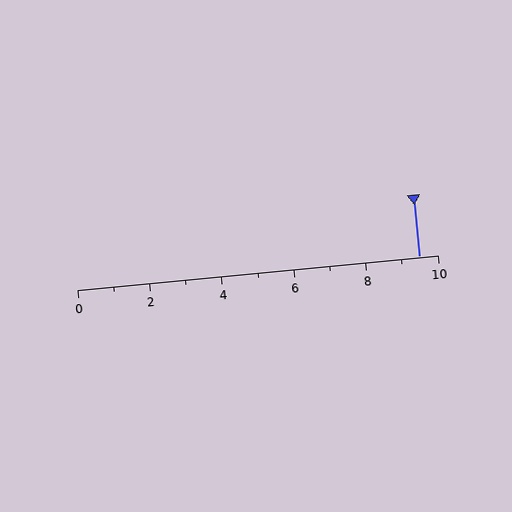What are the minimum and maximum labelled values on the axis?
The axis runs from 0 to 10.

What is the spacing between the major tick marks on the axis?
The major ticks are spaced 2 apart.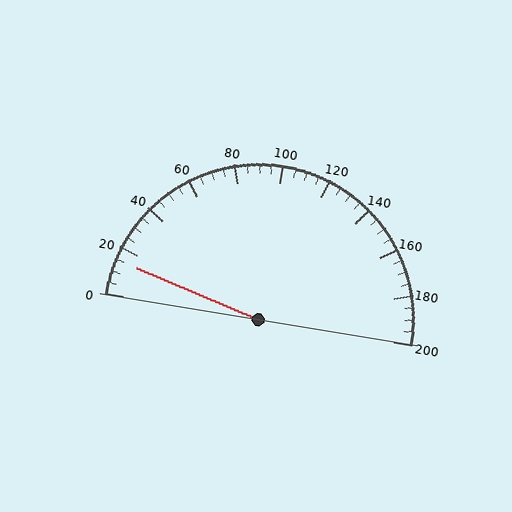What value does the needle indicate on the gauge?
The needle indicates approximately 15.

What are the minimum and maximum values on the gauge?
The gauge ranges from 0 to 200.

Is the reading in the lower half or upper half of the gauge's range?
The reading is in the lower half of the range (0 to 200).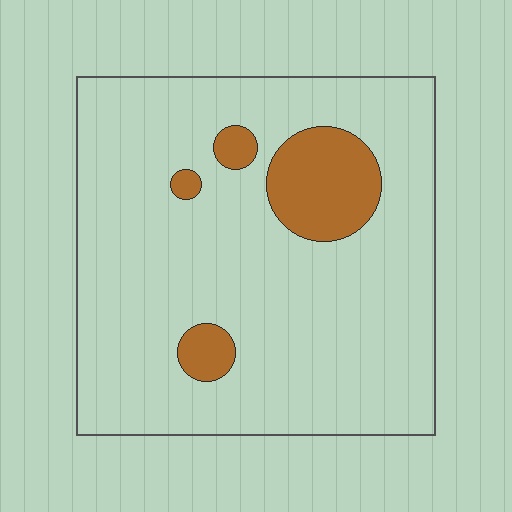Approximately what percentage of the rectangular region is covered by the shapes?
Approximately 10%.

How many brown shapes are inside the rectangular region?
4.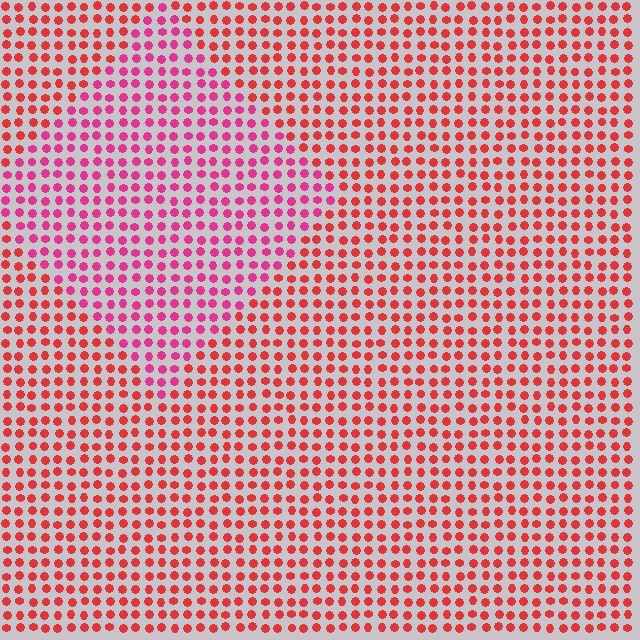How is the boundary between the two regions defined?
The boundary is defined purely by a slight shift in hue (about 31 degrees). Spacing, size, and orientation are identical on both sides.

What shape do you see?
I see a diamond.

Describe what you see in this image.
The image is filled with small red elements in a uniform arrangement. A diamond-shaped region is visible where the elements are tinted to a slightly different hue, forming a subtle color boundary.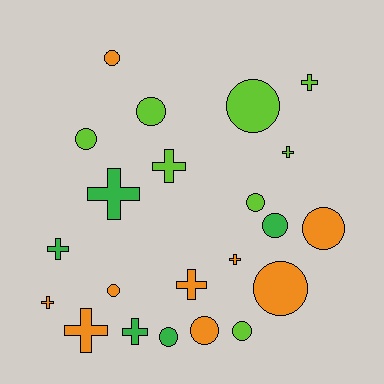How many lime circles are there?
There are 5 lime circles.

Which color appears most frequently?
Orange, with 9 objects.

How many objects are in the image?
There are 22 objects.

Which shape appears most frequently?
Circle, with 12 objects.